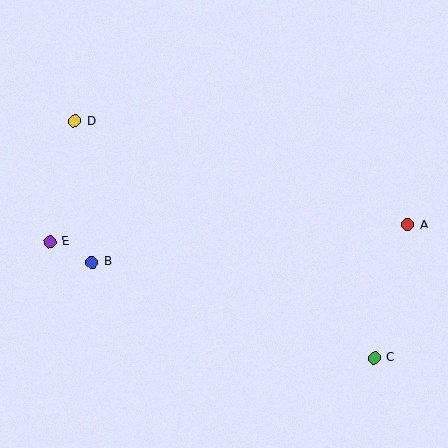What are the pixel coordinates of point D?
Point D is at (75, 121).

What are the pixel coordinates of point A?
Point A is at (408, 225).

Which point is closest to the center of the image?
Point B at (92, 262) is closest to the center.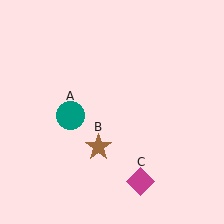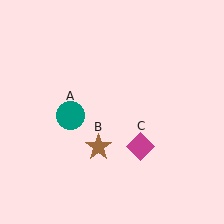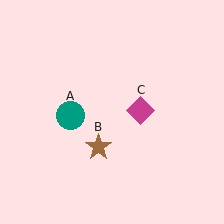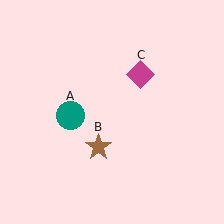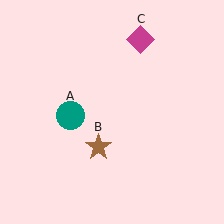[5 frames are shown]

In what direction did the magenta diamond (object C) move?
The magenta diamond (object C) moved up.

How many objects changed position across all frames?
1 object changed position: magenta diamond (object C).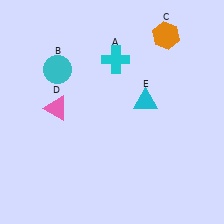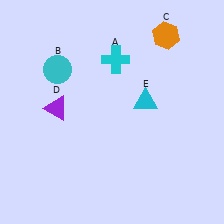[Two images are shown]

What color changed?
The triangle (D) changed from pink in Image 1 to purple in Image 2.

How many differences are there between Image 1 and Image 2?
There is 1 difference between the two images.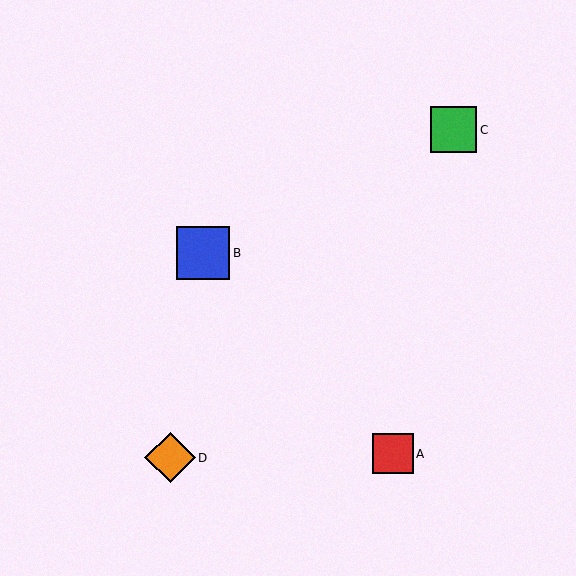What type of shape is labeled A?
Shape A is a red square.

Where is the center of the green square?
The center of the green square is at (453, 130).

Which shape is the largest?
The blue square (labeled B) is the largest.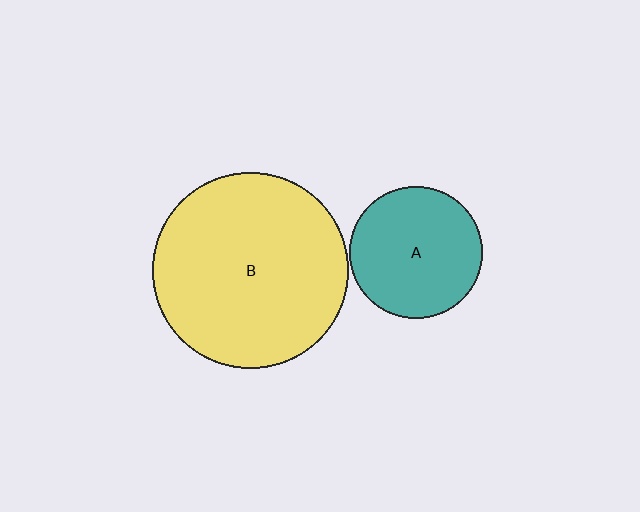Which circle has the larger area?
Circle B (yellow).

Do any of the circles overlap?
No, none of the circles overlap.